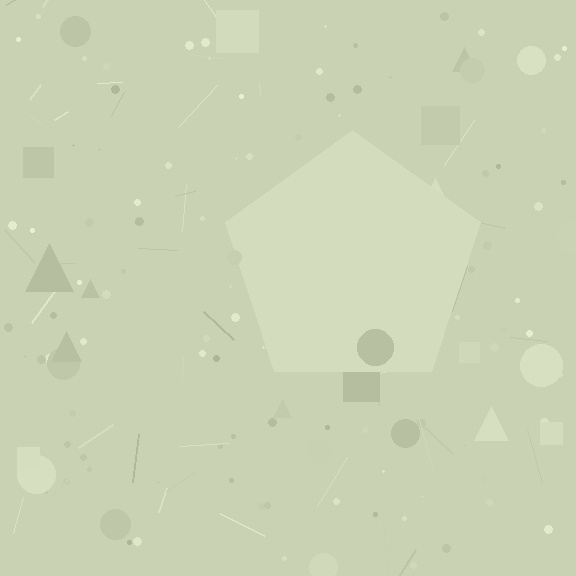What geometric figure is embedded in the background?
A pentagon is embedded in the background.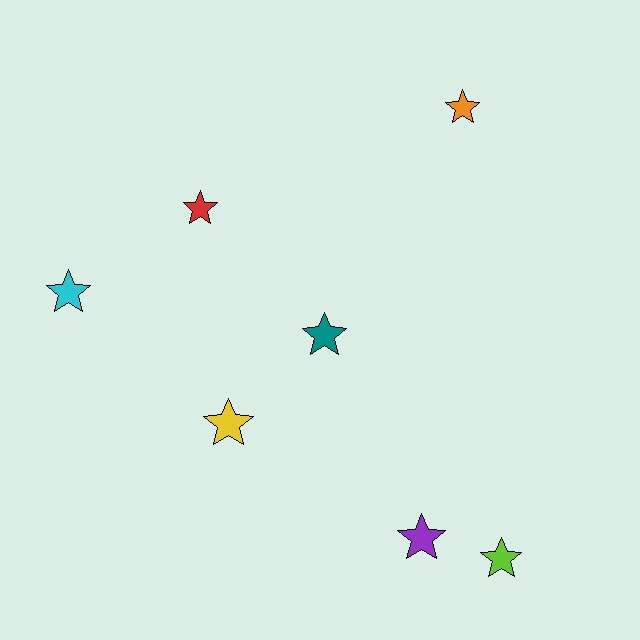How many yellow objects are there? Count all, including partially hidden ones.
There is 1 yellow object.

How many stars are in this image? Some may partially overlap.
There are 7 stars.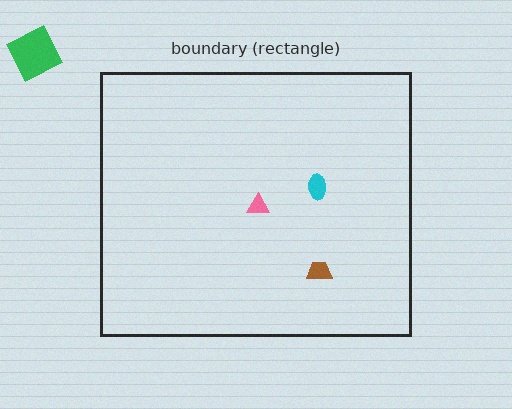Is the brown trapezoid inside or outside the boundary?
Inside.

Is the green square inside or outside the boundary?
Outside.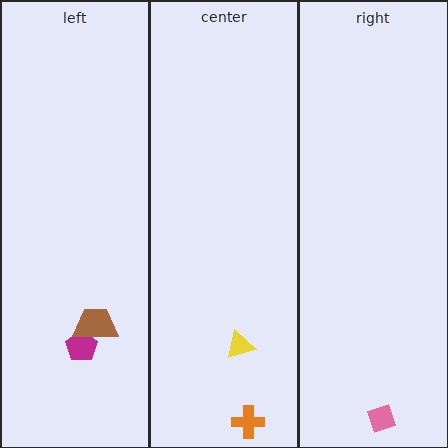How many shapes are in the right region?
1.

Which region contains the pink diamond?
The right region.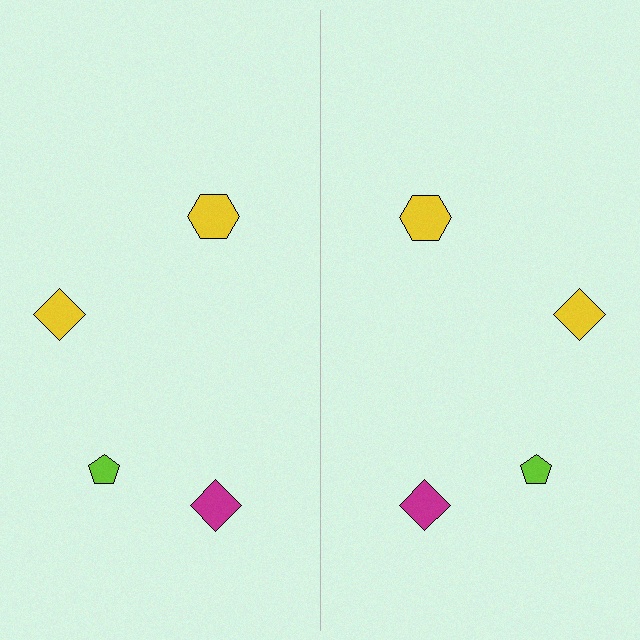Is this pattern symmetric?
Yes, this pattern has bilateral (reflection) symmetry.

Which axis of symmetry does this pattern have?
The pattern has a vertical axis of symmetry running through the center of the image.